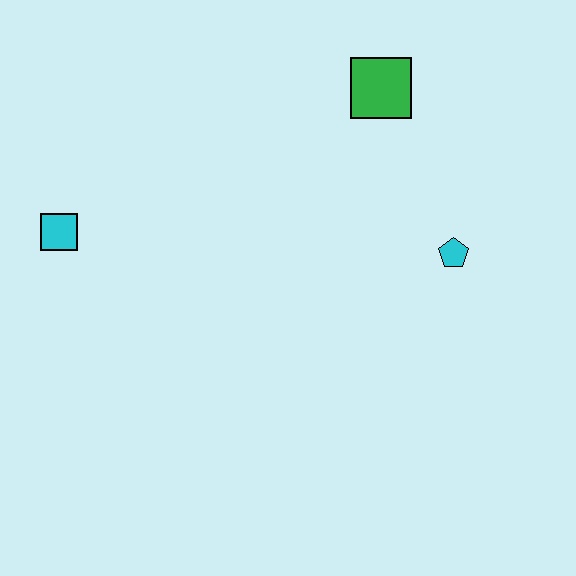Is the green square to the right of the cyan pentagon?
No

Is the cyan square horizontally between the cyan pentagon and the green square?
No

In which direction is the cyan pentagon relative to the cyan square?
The cyan pentagon is to the right of the cyan square.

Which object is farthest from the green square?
The cyan square is farthest from the green square.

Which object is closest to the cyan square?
The green square is closest to the cyan square.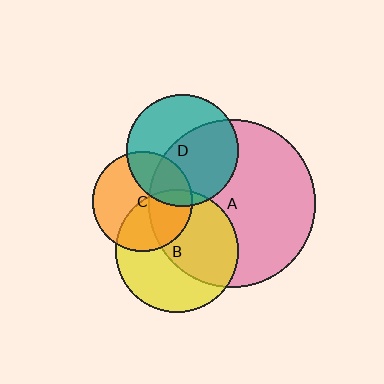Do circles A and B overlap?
Yes.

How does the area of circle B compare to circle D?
Approximately 1.2 times.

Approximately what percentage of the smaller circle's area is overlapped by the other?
Approximately 55%.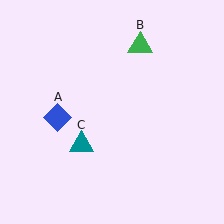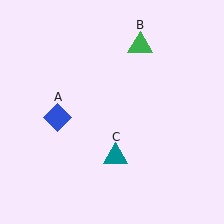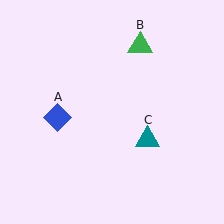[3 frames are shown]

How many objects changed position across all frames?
1 object changed position: teal triangle (object C).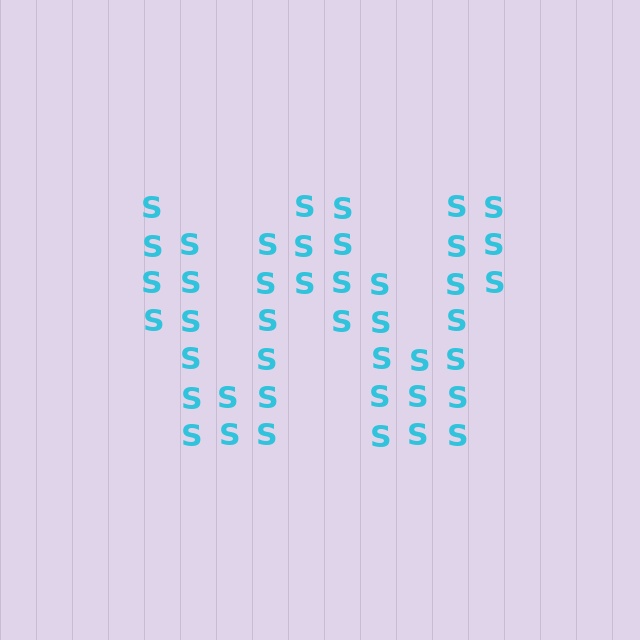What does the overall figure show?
The overall figure shows the letter W.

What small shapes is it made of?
It is made of small letter S's.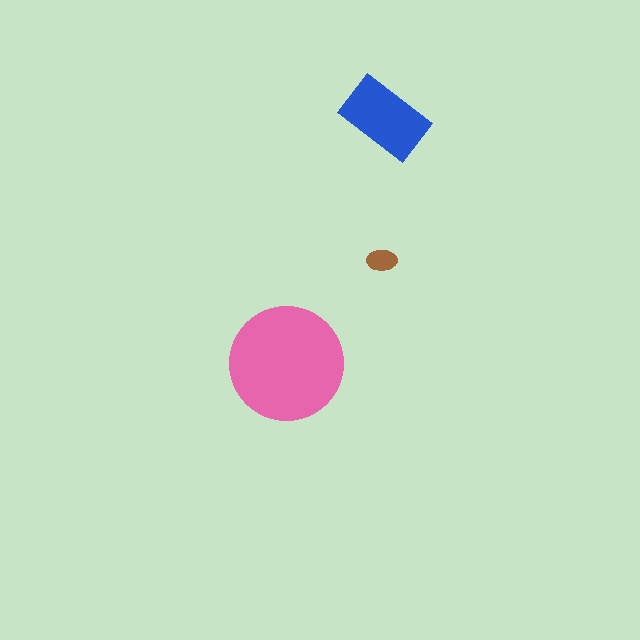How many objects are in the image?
There are 3 objects in the image.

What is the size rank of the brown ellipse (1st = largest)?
3rd.